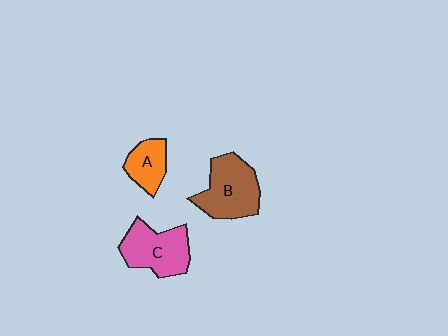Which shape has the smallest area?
Shape A (orange).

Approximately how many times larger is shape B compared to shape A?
Approximately 1.8 times.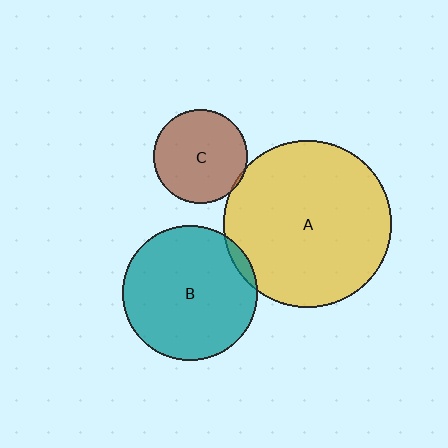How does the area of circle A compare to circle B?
Approximately 1.5 times.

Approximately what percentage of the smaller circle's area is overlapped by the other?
Approximately 5%.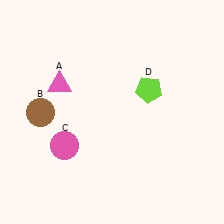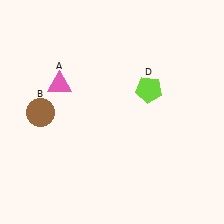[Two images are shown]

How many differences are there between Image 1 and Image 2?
There is 1 difference between the two images.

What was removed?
The pink circle (C) was removed in Image 2.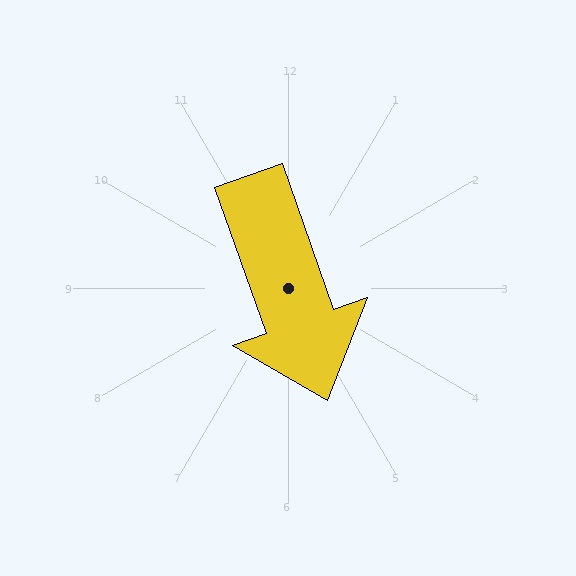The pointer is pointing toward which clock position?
Roughly 5 o'clock.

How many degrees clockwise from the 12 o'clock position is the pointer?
Approximately 161 degrees.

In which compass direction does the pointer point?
South.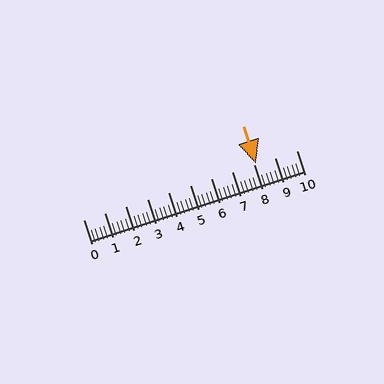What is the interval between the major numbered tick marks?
The major tick marks are spaced 1 units apart.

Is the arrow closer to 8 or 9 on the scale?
The arrow is closer to 8.